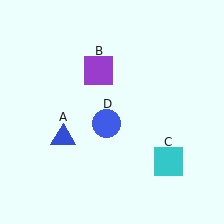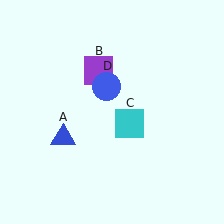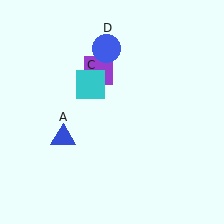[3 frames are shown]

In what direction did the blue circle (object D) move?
The blue circle (object D) moved up.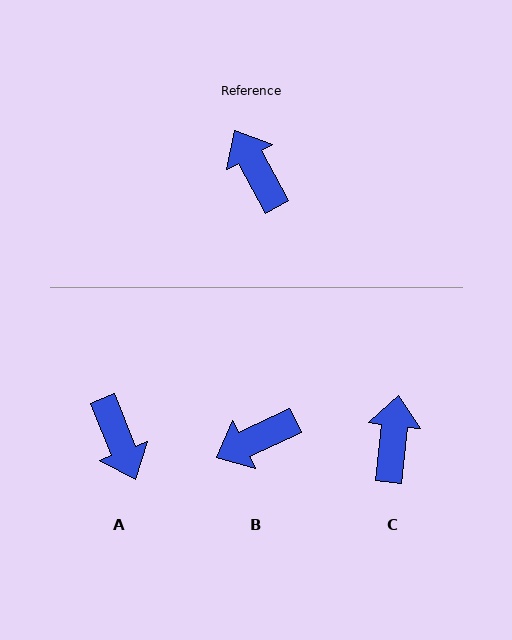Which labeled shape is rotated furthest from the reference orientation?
A, about 173 degrees away.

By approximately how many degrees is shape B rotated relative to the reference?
Approximately 86 degrees counter-clockwise.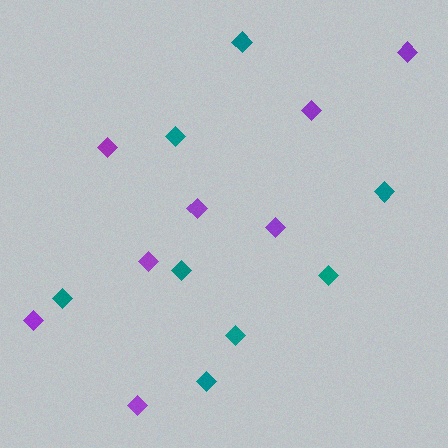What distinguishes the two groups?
There are 2 groups: one group of teal diamonds (8) and one group of purple diamonds (8).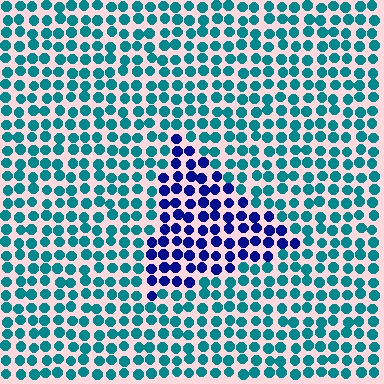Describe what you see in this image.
The image is filled with small teal elements in a uniform arrangement. A triangle-shaped region is visible where the elements are tinted to a slightly different hue, forming a subtle color boundary.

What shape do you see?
I see a triangle.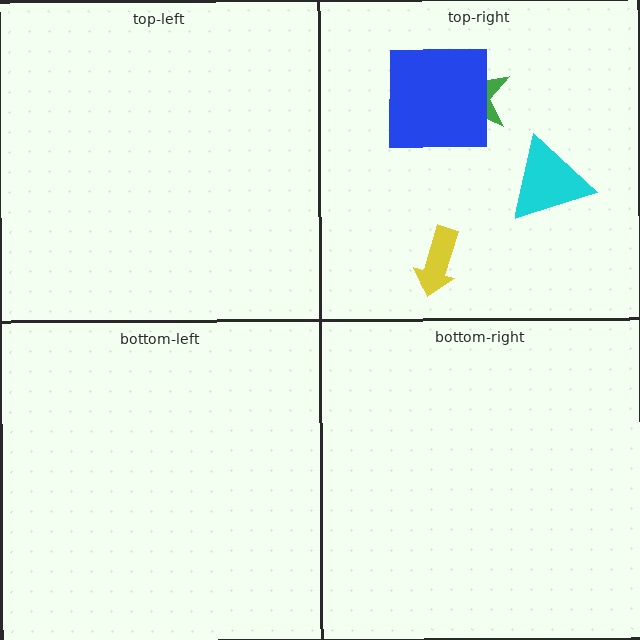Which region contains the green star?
The top-right region.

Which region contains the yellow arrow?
The top-right region.